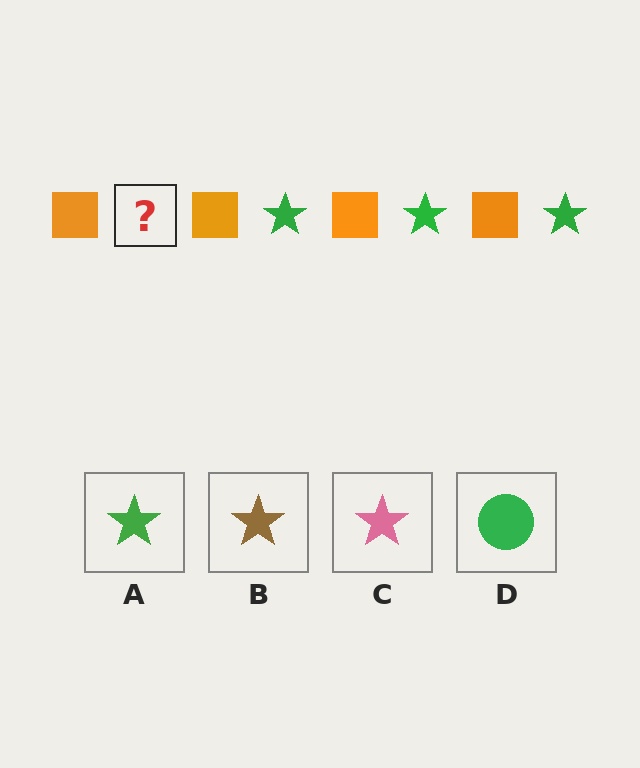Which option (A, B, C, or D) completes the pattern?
A.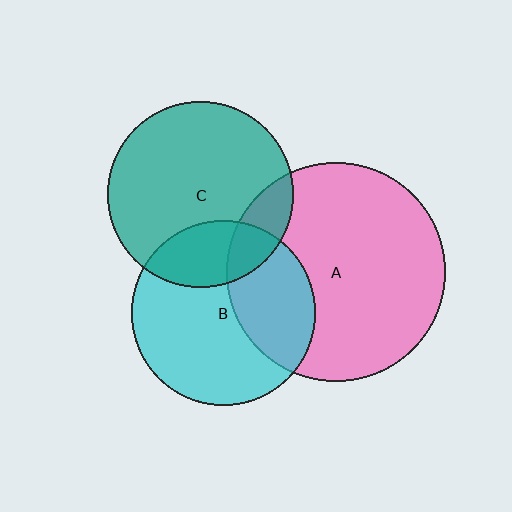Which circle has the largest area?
Circle A (pink).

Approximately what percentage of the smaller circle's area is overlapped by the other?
Approximately 25%.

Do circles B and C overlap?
Yes.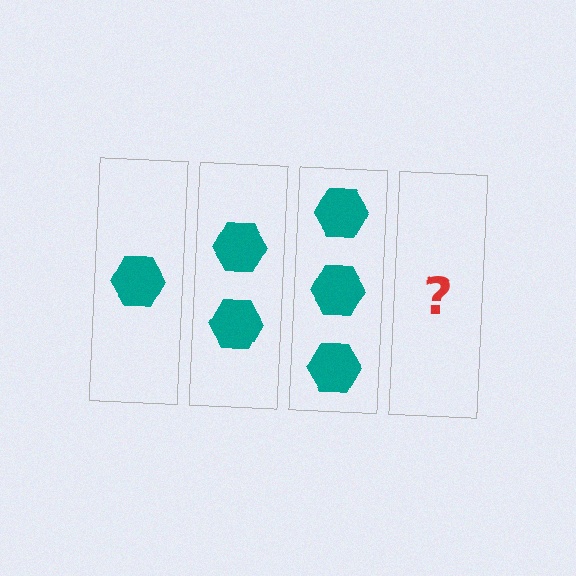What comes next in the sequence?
The next element should be 4 hexagons.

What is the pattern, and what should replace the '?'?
The pattern is that each step adds one more hexagon. The '?' should be 4 hexagons.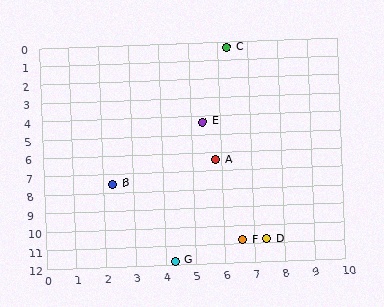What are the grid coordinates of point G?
Point G is at approximately (4.3, 11.8).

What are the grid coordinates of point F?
Point F is at approximately (6.6, 10.8).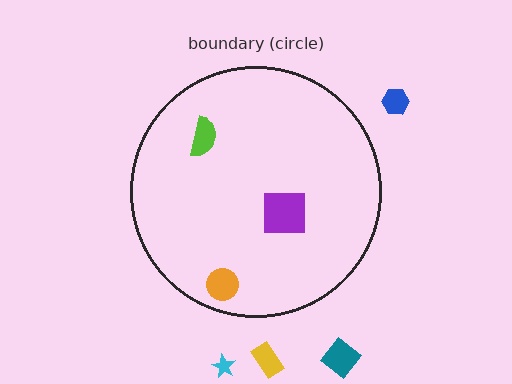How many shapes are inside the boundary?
3 inside, 4 outside.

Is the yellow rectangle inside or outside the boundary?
Outside.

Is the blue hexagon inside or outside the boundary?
Outside.